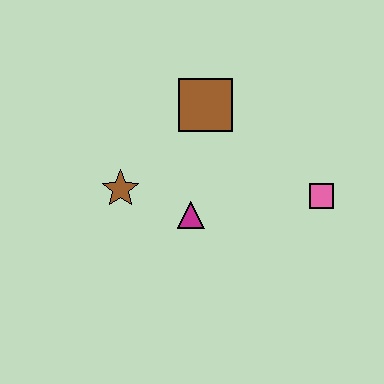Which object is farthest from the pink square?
The brown star is farthest from the pink square.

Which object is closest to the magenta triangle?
The brown star is closest to the magenta triangle.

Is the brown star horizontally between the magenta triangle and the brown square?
No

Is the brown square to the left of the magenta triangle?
No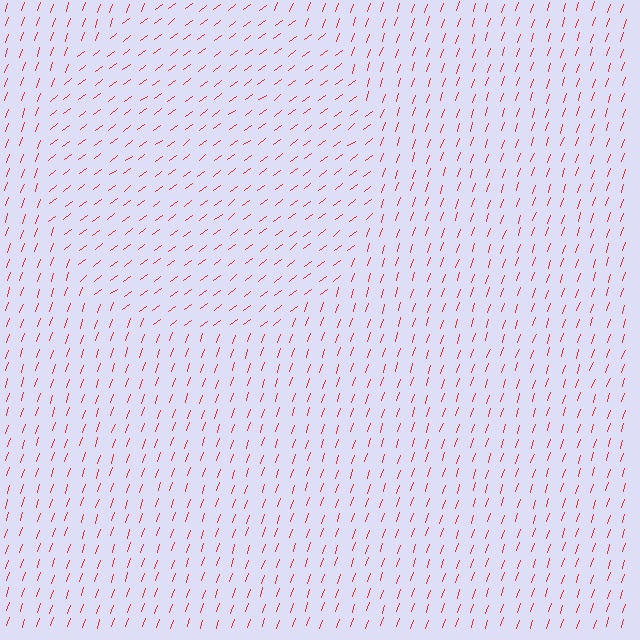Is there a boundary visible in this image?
Yes, there is a texture boundary formed by a change in line orientation.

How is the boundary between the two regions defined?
The boundary is defined purely by a change in line orientation (approximately 34 degrees difference). All lines are the same color and thickness.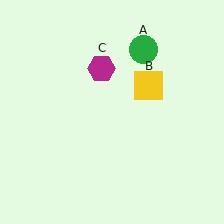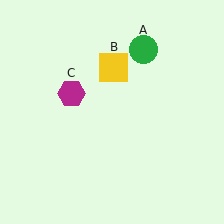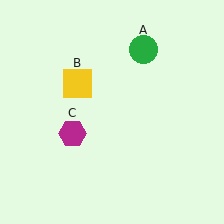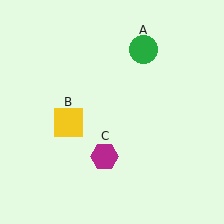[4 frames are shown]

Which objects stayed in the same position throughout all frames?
Green circle (object A) remained stationary.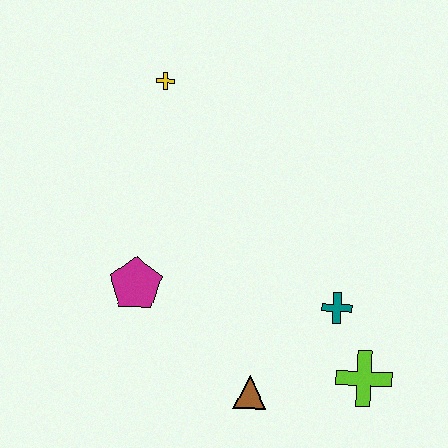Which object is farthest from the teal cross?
The yellow cross is farthest from the teal cross.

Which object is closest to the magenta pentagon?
The brown triangle is closest to the magenta pentagon.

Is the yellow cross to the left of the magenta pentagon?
No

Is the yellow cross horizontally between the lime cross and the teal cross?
No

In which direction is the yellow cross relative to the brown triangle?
The yellow cross is above the brown triangle.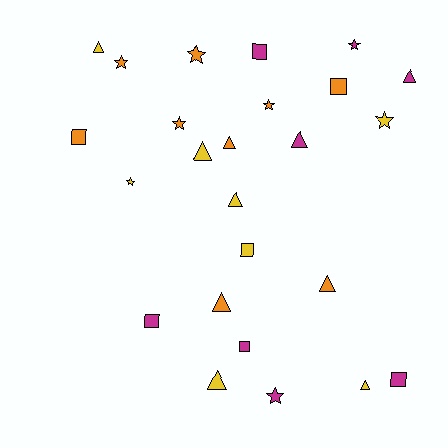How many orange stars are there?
There are 4 orange stars.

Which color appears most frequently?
Orange, with 9 objects.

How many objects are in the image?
There are 25 objects.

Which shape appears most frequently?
Triangle, with 10 objects.